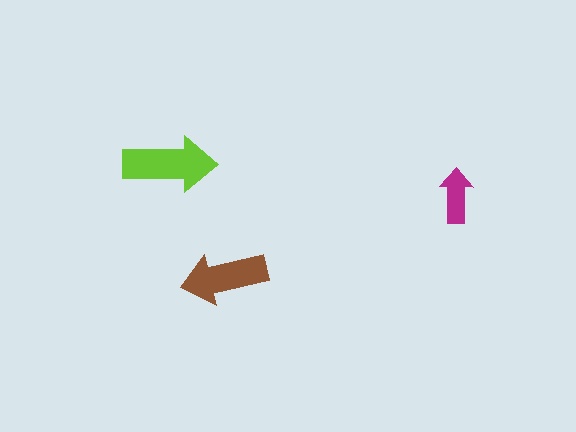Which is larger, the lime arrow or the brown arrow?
The lime one.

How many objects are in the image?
There are 3 objects in the image.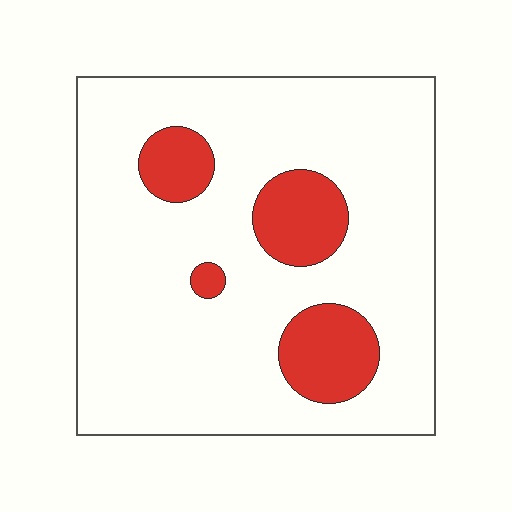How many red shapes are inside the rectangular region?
4.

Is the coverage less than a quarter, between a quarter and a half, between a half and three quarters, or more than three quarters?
Less than a quarter.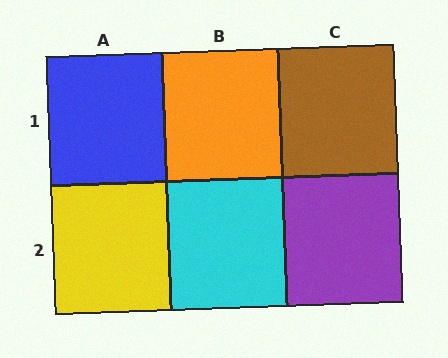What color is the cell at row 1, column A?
Blue.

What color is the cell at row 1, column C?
Brown.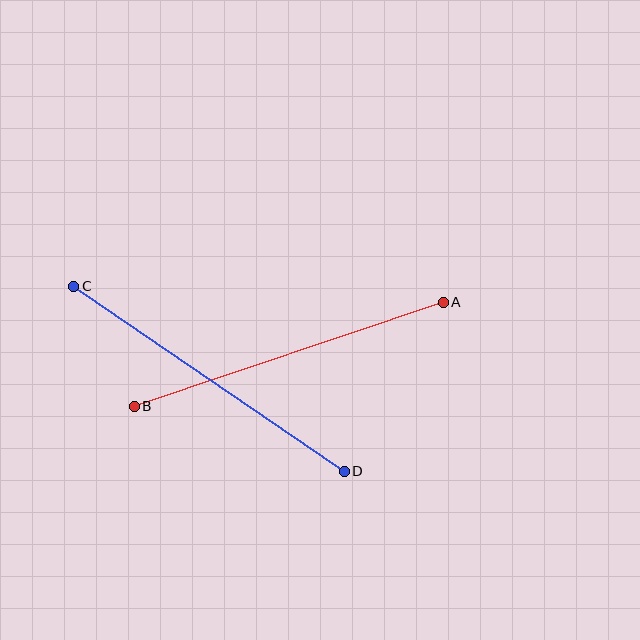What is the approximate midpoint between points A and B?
The midpoint is at approximately (289, 354) pixels.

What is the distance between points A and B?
The distance is approximately 326 pixels.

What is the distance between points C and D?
The distance is approximately 328 pixels.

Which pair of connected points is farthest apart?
Points C and D are farthest apart.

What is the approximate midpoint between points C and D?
The midpoint is at approximately (209, 379) pixels.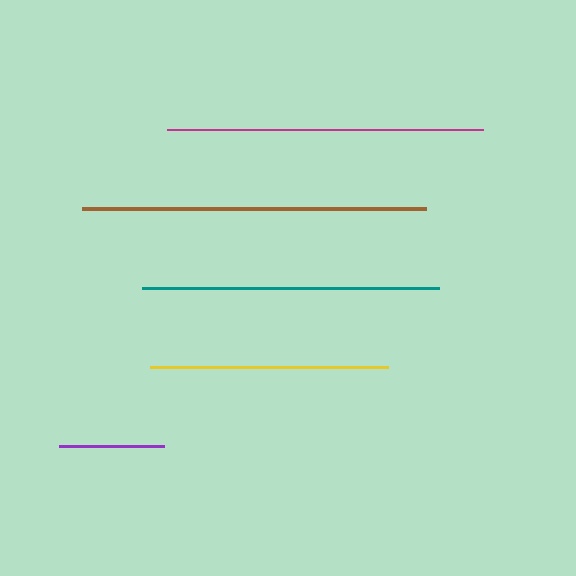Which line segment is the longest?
The brown line is the longest at approximately 344 pixels.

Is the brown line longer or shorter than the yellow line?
The brown line is longer than the yellow line.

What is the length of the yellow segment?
The yellow segment is approximately 237 pixels long.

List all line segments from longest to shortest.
From longest to shortest: brown, magenta, teal, yellow, purple.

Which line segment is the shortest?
The purple line is the shortest at approximately 105 pixels.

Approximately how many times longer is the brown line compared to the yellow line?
The brown line is approximately 1.4 times the length of the yellow line.